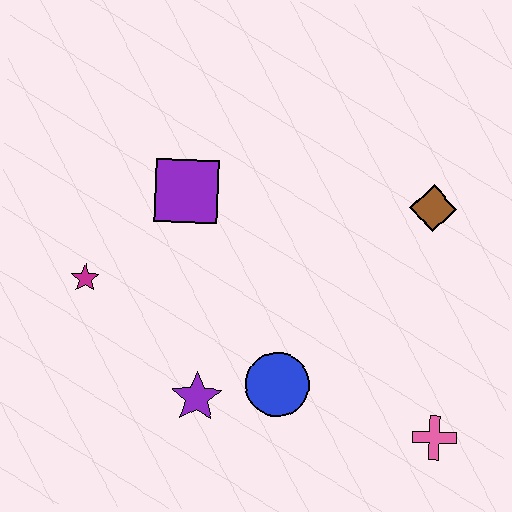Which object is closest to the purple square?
The magenta star is closest to the purple square.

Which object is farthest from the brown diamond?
The magenta star is farthest from the brown diamond.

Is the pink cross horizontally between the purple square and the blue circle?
No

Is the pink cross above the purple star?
No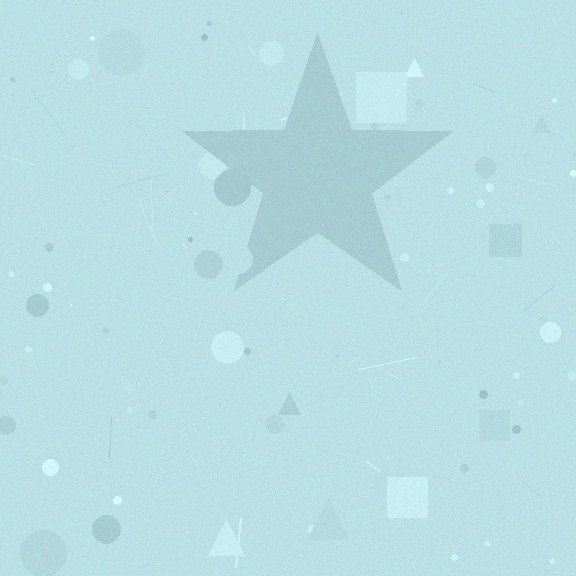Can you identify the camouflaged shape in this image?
The camouflaged shape is a star.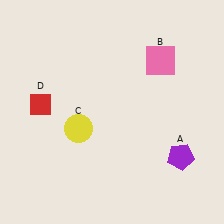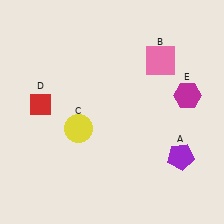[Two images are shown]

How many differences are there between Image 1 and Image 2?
There is 1 difference between the two images.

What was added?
A magenta hexagon (E) was added in Image 2.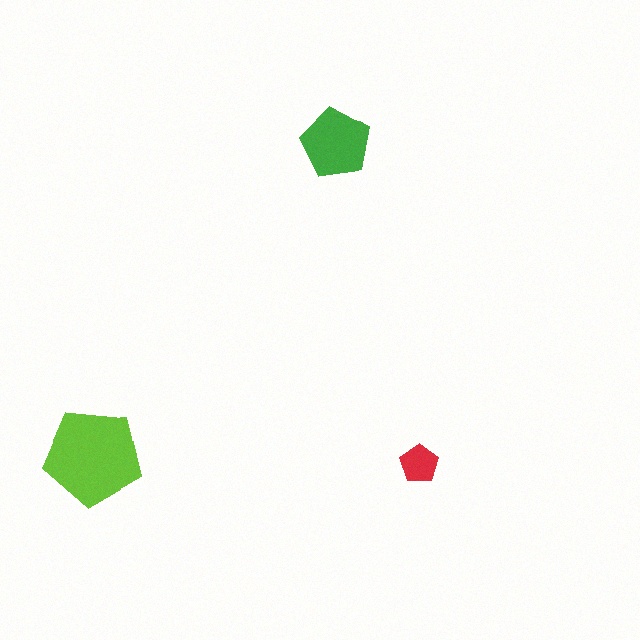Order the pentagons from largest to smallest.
the lime one, the green one, the red one.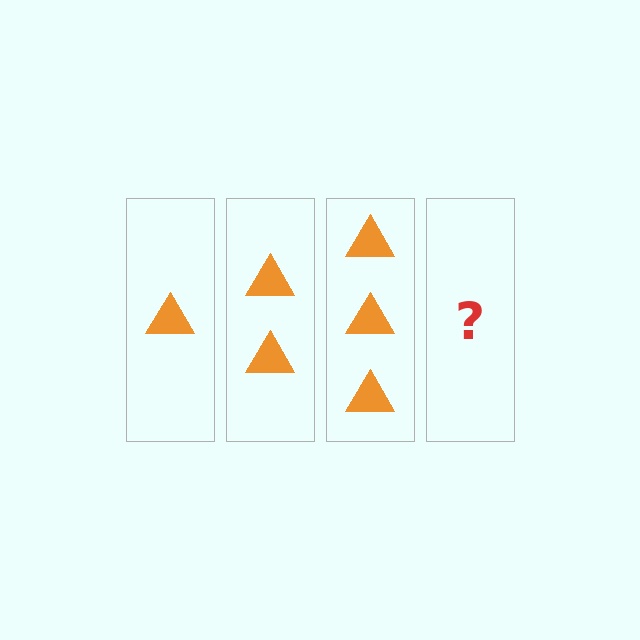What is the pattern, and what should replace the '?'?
The pattern is that each step adds one more triangle. The '?' should be 4 triangles.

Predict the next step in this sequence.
The next step is 4 triangles.